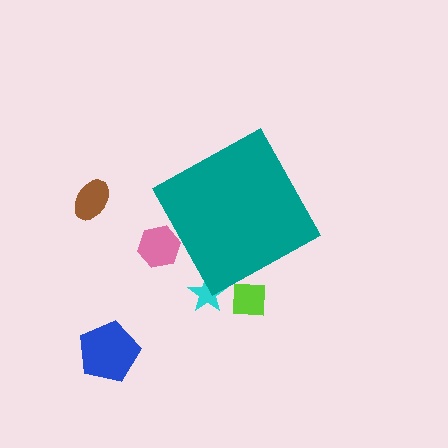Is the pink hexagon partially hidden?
Yes, the pink hexagon is partially hidden behind the teal diamond.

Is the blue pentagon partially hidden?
No, the blue pentagon is fully visible.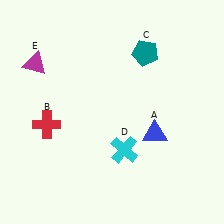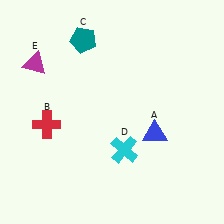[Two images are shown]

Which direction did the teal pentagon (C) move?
The teal pentagon (C) moved left.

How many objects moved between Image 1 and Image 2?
1 object moved between the two images.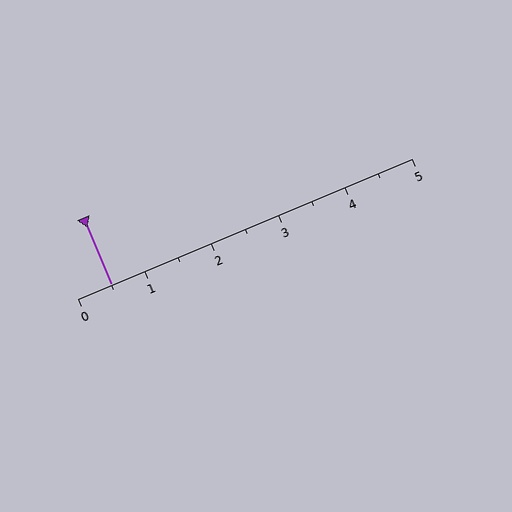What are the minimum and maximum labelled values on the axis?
The axis runs from 0 to 5.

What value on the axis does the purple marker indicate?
The marker indicates approximately 0.5.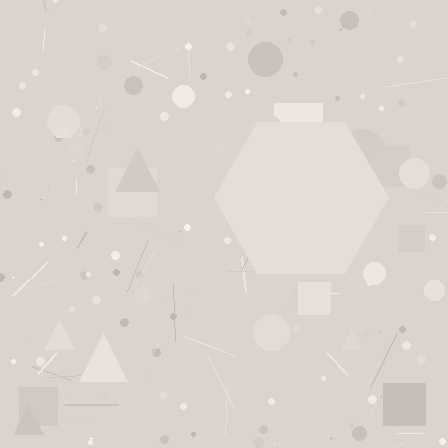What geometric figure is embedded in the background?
A hexagon is embedded in the background.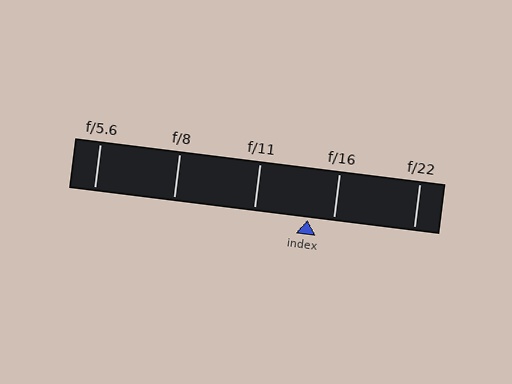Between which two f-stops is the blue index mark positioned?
The index mark is between f/11 and f/16.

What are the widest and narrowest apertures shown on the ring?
The widest aperture shown is f/5.6 and the narrowest is f/22.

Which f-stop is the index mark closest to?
The index mark is closest to f/16.